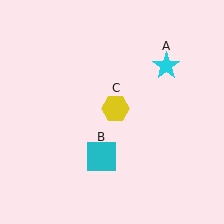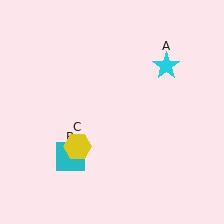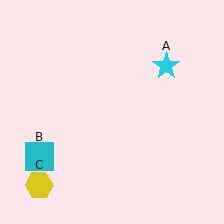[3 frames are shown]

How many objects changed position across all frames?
2 objects changed position: cyan square (object B), yellow hexagon (object C).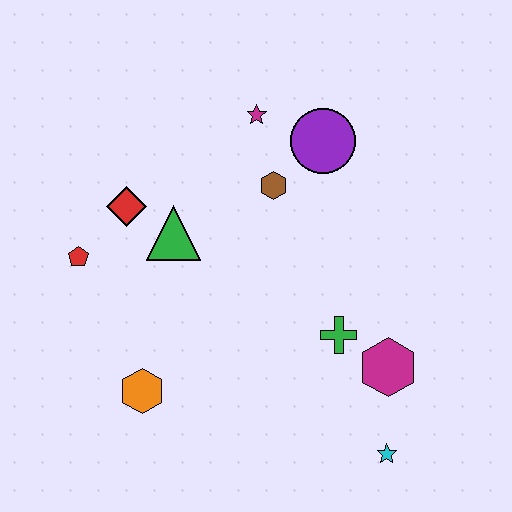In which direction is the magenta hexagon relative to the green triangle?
The magenta hexagon is to the right of the green triangle.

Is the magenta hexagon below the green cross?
Yes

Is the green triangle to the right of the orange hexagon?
Yes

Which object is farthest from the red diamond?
The cyan star is farthest from the red diamond.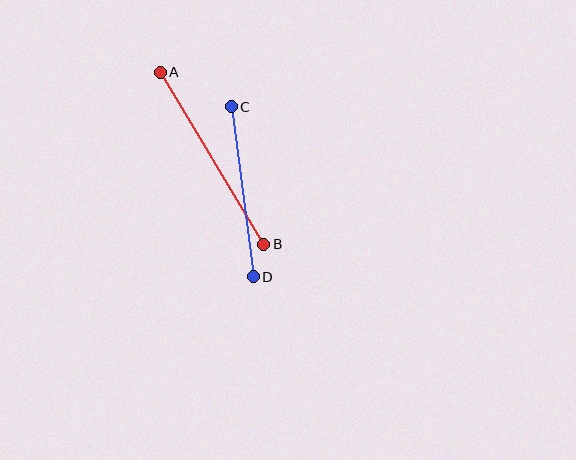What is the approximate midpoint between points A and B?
The midpoint is at approximately (212, 158) pixels.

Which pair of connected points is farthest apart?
Points A and B are farthest apart.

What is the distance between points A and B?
The distance is approximately 201 pixels.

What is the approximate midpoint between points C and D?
The midpoint is at approximately (242, 192) pixels.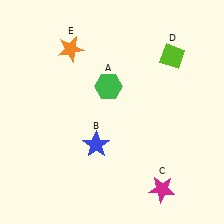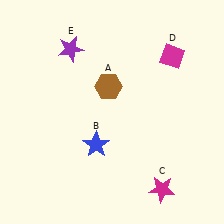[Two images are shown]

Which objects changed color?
A changed from green to brown. D changed from lime to magenta. E changed from orange to purple.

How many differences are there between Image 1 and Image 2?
There are 3 differences between the two images.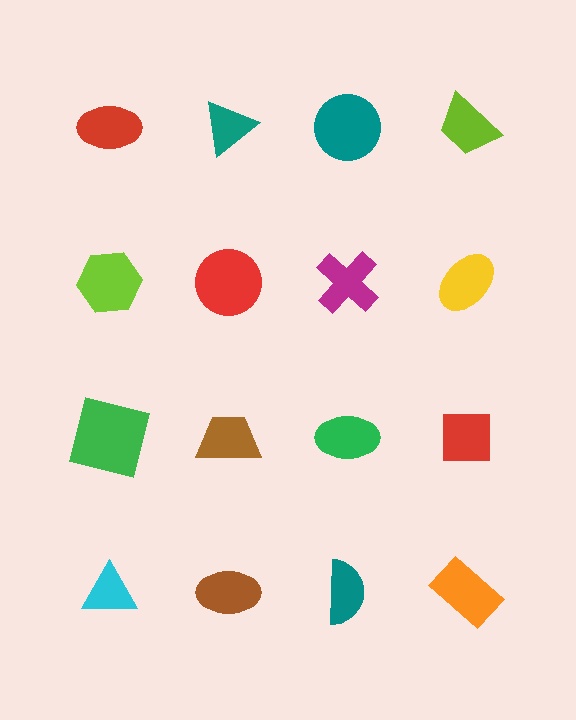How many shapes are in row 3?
4 shapes.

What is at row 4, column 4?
An orange rectangle.